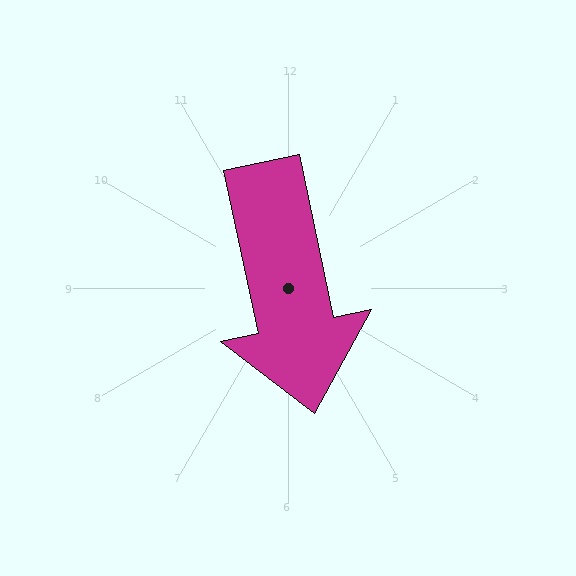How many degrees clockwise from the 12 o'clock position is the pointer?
Approximately 168 degrees.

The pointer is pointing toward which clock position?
Roughly 6 o'clock.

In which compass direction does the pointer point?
South.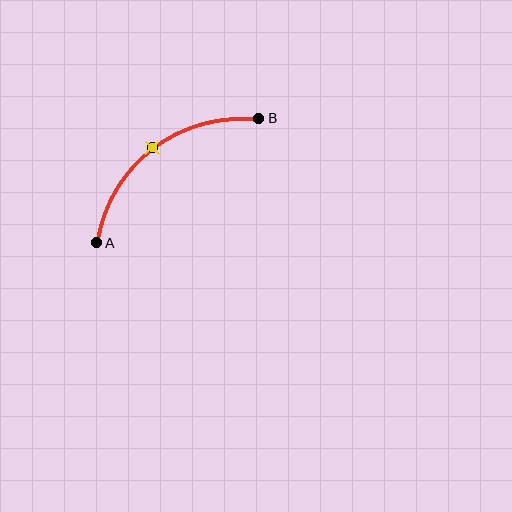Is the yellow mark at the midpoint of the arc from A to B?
Yes. The yellow mark lies on the arc at equal arc-length from both A and B — it is the arc midpoint.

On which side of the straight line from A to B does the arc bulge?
The arc bulges above and to the left of the straight line connecting A and B.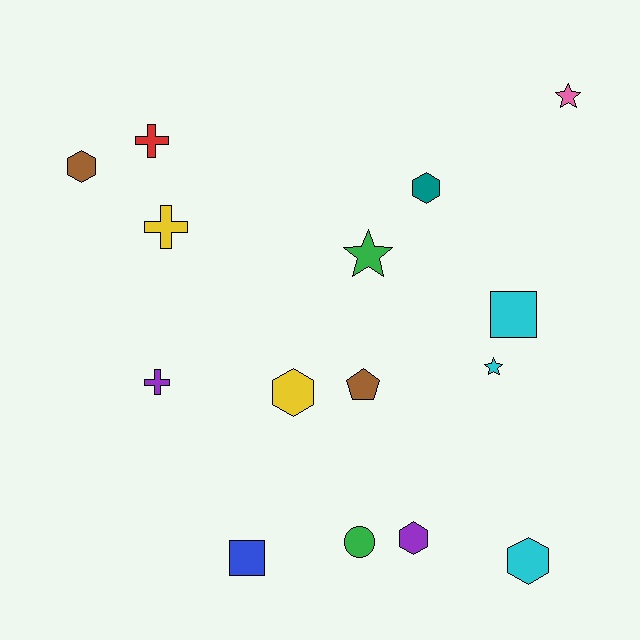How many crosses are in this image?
There are 3 crosses.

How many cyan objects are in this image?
There are 3 cyan objects.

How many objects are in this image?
There are 15 objects.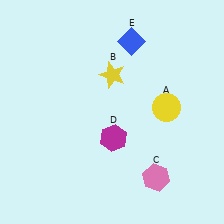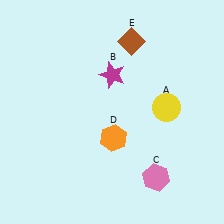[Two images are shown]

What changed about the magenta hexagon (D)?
In Image 1, D is magenta. In Image 2, it changed to orange.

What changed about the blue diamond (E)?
In Image 1, E is blue. In Image 2, it changed to brown.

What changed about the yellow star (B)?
In Image 1, B is yellow. In Image 2, it changed to magenta.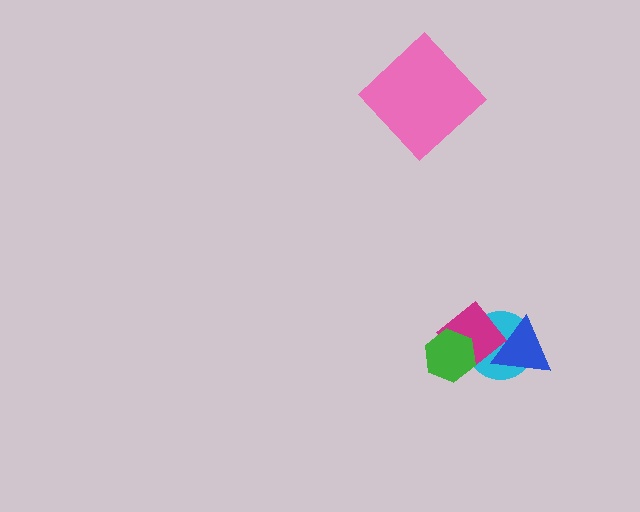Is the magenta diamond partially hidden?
Yes, it is partially covered by another shape.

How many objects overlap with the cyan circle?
3 objects overlap with the cyan circle.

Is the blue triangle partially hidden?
No, no other shape covers it.